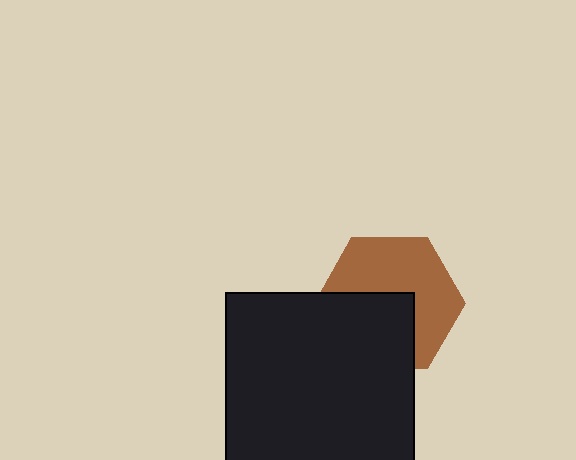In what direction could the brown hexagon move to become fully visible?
The brown hexagon could move up. That would shift it out from behind the black square entirely.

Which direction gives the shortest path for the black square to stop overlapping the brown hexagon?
Moving down gives the shortest separation.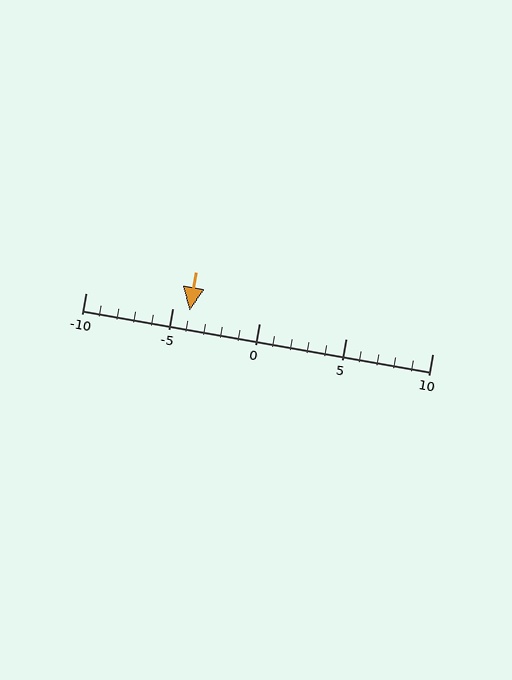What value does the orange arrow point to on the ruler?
The orange arrow points to approximately -4.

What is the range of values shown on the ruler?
The ruler shows values from -10 to 10.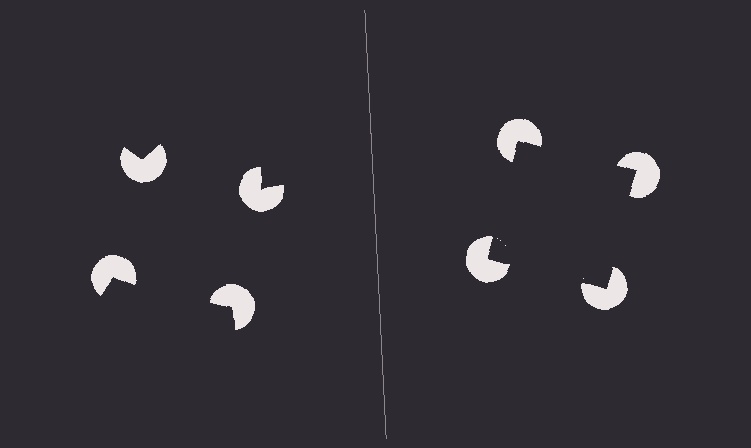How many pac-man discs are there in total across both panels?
8 — 4 on each side.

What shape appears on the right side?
An illusory square.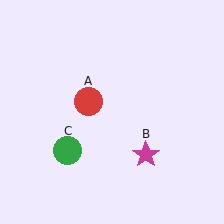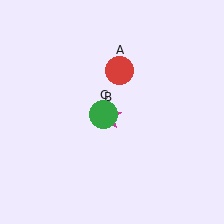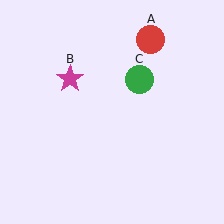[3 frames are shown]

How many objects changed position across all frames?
3 objects changed position: red circle (object A), magenta star (object B), green circle (object C).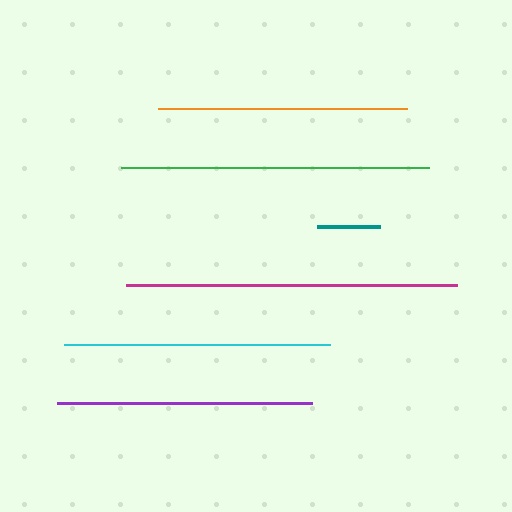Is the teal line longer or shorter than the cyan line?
The cyan line is longer than the teal line.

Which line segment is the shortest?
The teal line is the shortest at approximately 63 pixels.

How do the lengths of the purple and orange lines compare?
The purple and orange lines are approximately the same length.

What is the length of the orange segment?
The orange segment is approximately 249 pixels long.